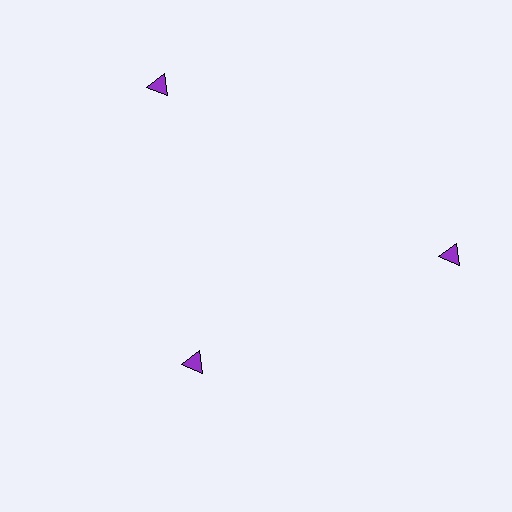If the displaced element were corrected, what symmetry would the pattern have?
It would have 3-fold rotational symmetry — the pattern would map onto itself every 120 degrees.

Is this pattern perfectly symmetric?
No. The 3 purple triangles are arranged in a ring, but one element near the 7 o'clock position is pulled inward toward the center, breaking the 3-fold rotational symmetry.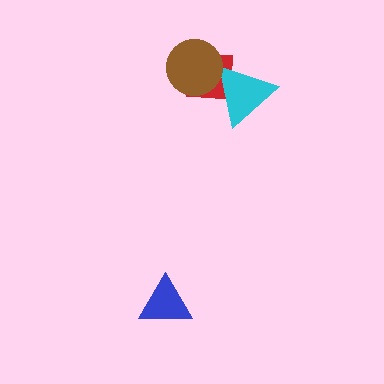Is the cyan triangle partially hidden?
Yes, it is partially covered by another shape.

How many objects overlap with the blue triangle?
0 objects overlap with the blue triangle.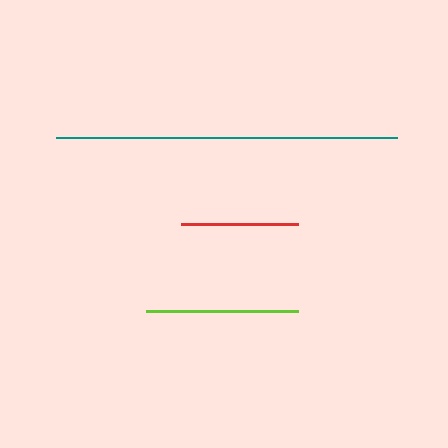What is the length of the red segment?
The red segment is approximately 118 pixels long.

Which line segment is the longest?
The teal line is the longest at approximately 342 pixels.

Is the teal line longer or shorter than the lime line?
The teal line is longer than the lime line.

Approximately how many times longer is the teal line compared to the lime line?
The teal line is approximately 2.3 times the length of the lime line.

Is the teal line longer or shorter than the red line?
The teal line is longer than the red line.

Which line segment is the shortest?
The red line is the shortest at approximately 118 pixels.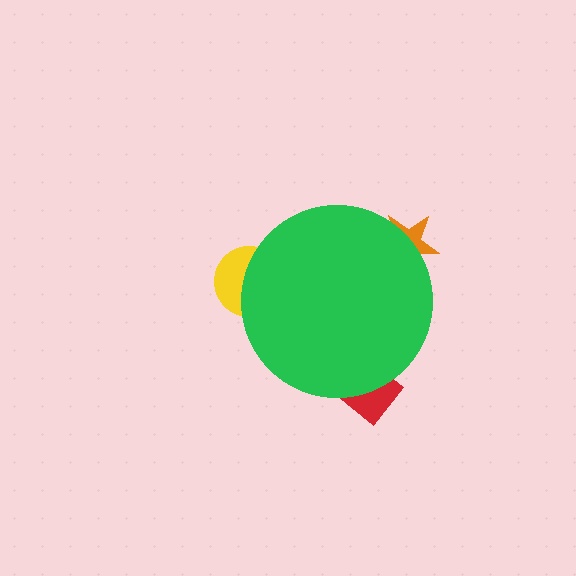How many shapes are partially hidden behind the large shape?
3 shapes are partially hidden.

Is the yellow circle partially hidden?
Yes, the yellow circle is partially hidden behind the green circle.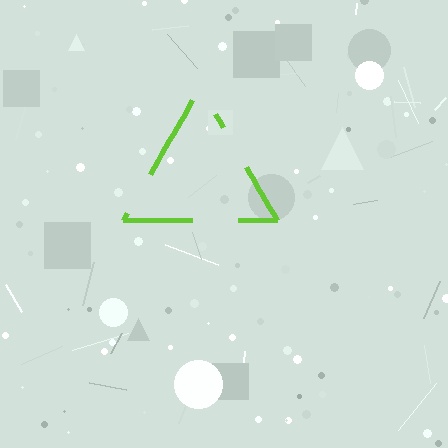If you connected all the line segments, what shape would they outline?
They would outline a triangle.